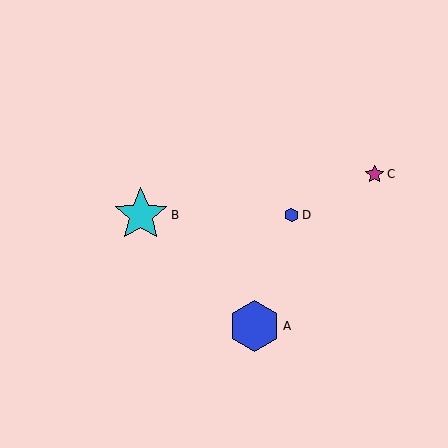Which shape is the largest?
The cyan star (labeled B) is the largest.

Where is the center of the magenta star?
The center of the magenta star is at (375, 174).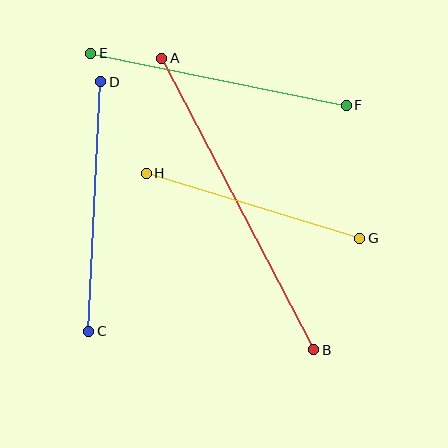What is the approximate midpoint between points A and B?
The midpoint is at approximately (238, 204) pixels.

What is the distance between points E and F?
The distance is approximately 260 pixels.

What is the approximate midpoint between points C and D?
The midpoint is at approximately (95, 207) pixels.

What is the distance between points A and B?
The distance is approximately 329 pixels.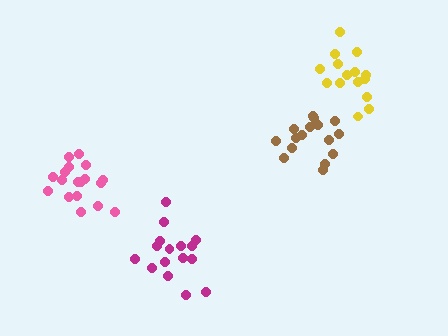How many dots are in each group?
Group 1: 15 dots, Group 2: 16 dots, Group 3: 18 dots, Group 4: 16 dots (65 total).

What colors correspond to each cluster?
The clusters are colored: yellow, magenta, pink, brown.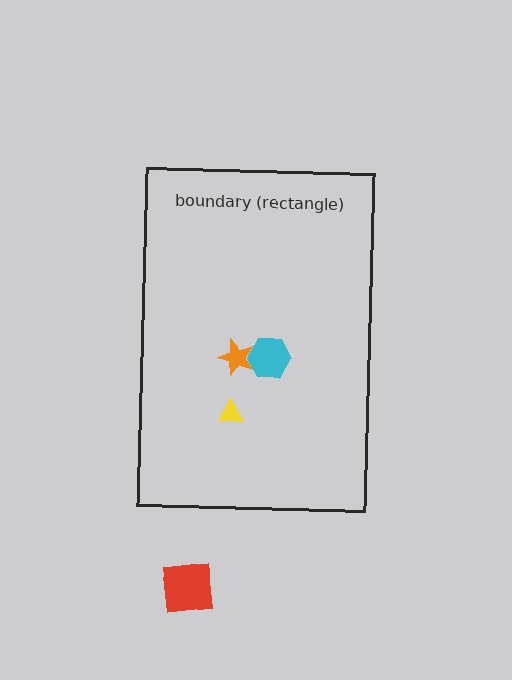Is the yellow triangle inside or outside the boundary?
Inside.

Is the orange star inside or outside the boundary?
Inside.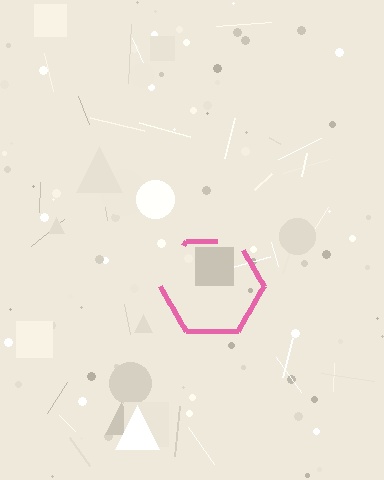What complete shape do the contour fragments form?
The contour fragments form a hexagon.